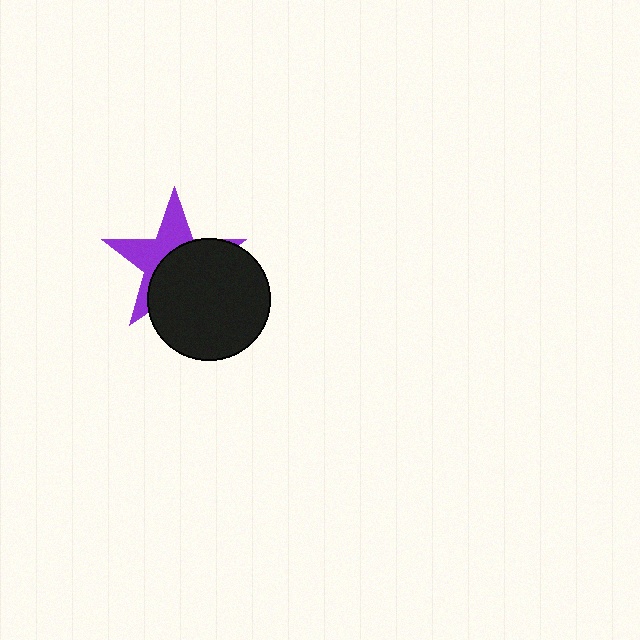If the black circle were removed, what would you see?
You would see the complete purple star.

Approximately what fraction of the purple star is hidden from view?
Roughly 56% of the purple star is hidden behind the black circle.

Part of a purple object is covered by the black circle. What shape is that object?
It is a star.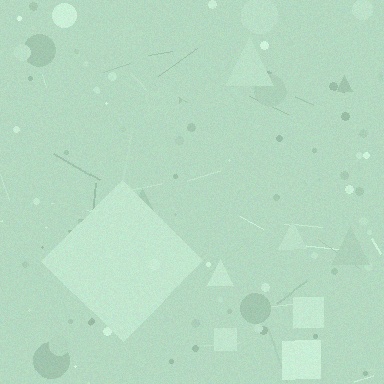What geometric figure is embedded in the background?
A diamond is embedded in the background.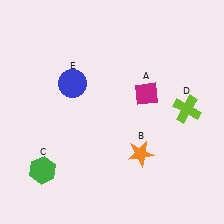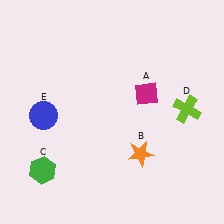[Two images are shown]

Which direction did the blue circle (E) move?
The blue circle (E) moved down.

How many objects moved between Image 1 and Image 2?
1 object moved between the two images.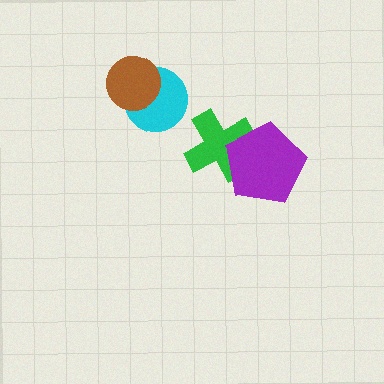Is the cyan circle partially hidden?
Yes, it is partially covered by another shape.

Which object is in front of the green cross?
The purple pentagon is in front of the green cross.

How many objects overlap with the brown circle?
1 object overlaps with the brown circle.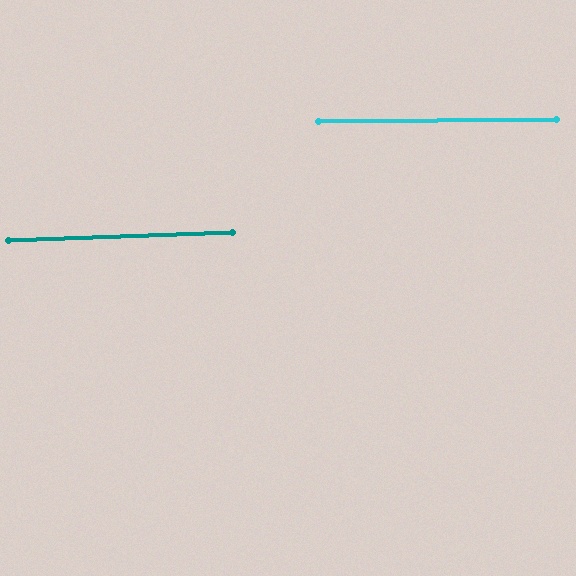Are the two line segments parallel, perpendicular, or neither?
Parallel — their directions differ by only 1.4°.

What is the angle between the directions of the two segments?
Approximately 1 degree.